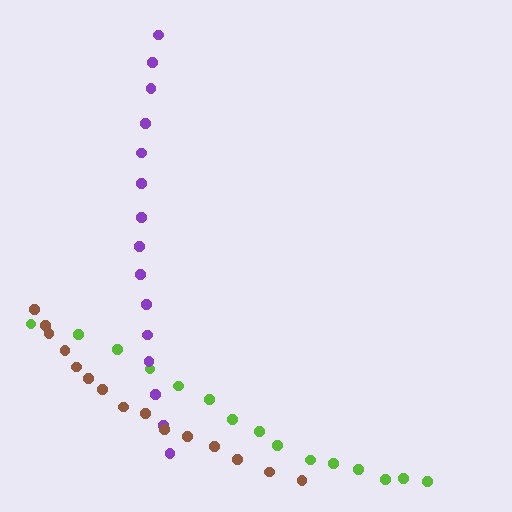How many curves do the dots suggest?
There are 3 distinct paths.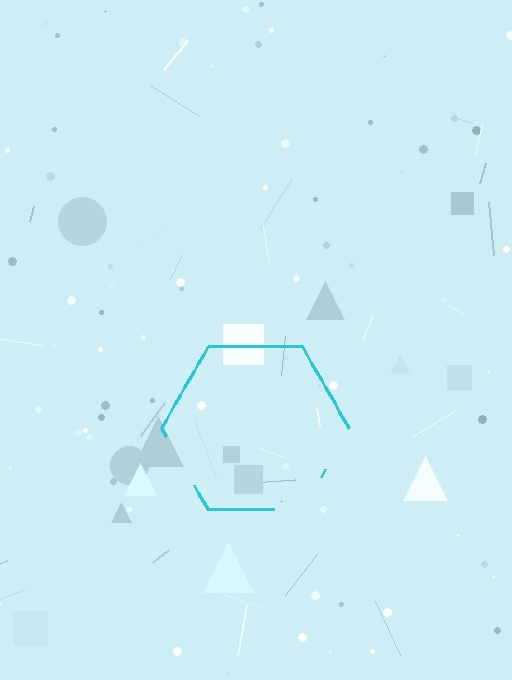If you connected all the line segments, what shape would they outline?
They would outline a hexagon.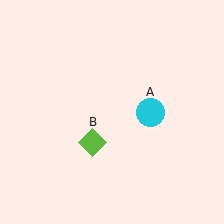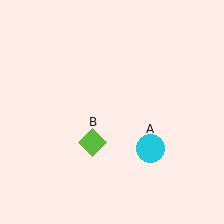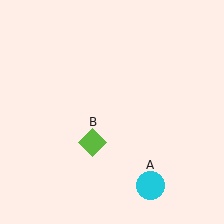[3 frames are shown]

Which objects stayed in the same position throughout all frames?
Lime diamond (object B) remained stationary.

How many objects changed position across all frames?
1 object changed position: cyan circle (object A).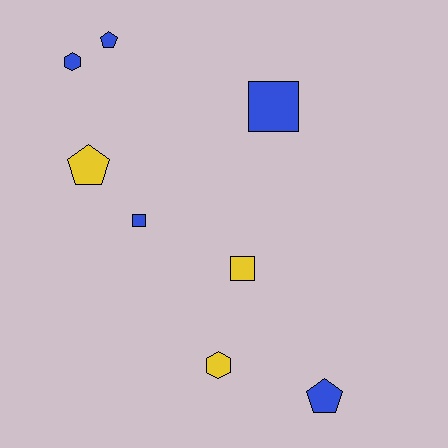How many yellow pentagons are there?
There is 1 yellow pentagon.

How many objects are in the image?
There are 8 objects.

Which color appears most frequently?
Blue, with 5 objects.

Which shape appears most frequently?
Square, with 3 objects.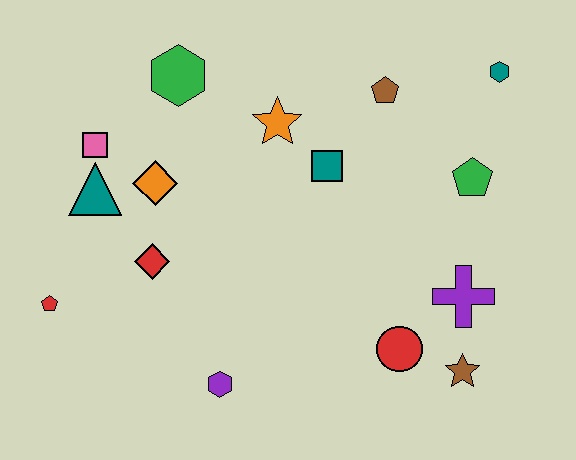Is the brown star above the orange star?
No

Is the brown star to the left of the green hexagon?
No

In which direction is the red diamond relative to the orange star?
The red diamond is below the orange star.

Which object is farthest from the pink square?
The brown star is farthest from the pink square.